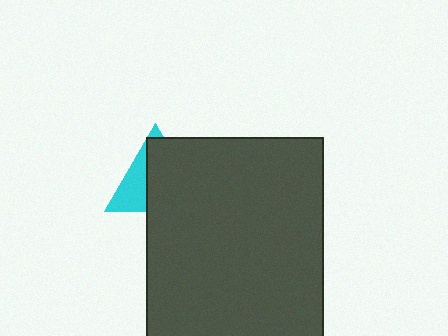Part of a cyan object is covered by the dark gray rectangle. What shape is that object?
It is a triangle.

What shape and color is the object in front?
The object in front is a dark gray rectangle.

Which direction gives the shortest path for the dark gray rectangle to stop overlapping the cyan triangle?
Moving toward the lower-right gives the shortest separation.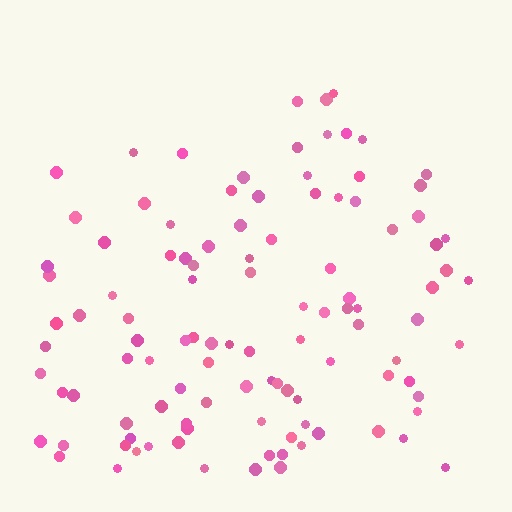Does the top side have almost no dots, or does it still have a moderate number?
Still a moderate number, just noticeably fewer than the bottom.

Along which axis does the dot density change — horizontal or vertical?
Vertical.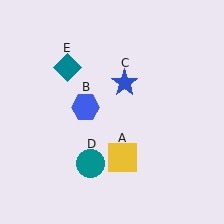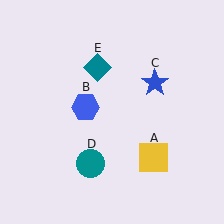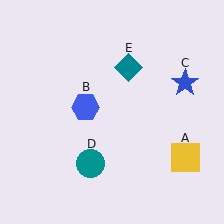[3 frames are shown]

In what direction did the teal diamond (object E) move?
The teal diamond (object E) moved right.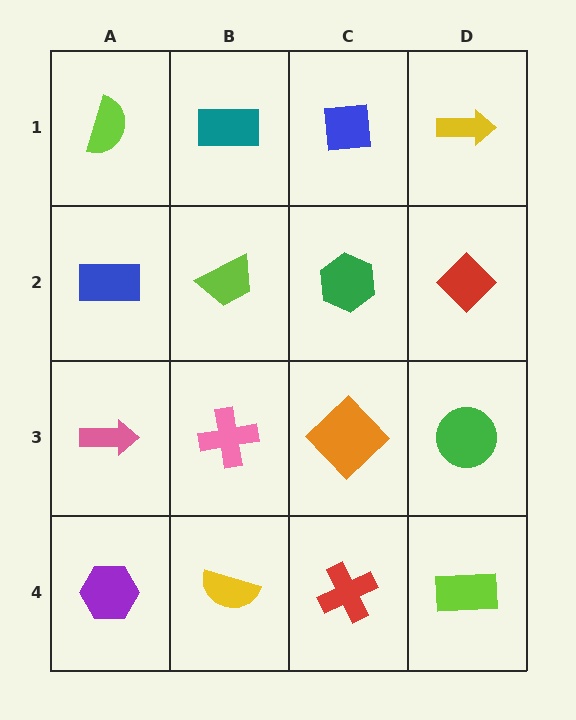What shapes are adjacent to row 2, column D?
A yellow arrow (row 1, column D), a green circle (row 3, column D), a green hexagon (row 2, column C).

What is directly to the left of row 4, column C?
A yellow semicircle.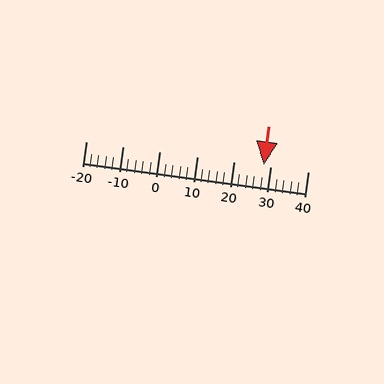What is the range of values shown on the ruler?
The ruler shows values from -20 to 40.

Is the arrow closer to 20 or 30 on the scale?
The arrow is closer to 30.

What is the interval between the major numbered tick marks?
The major tick marks are spaced 10 units apart.